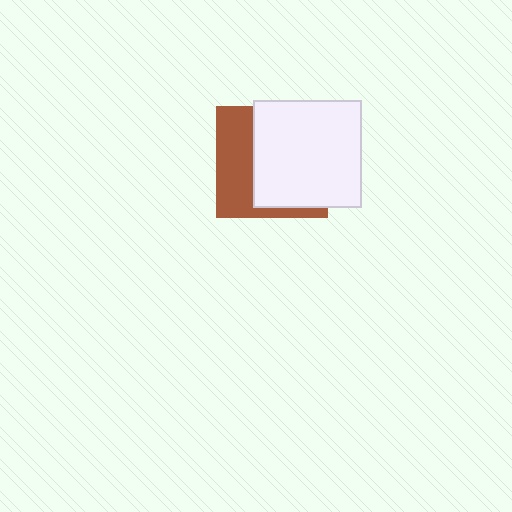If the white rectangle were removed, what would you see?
You would see the complete brown square.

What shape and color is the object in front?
The object in front is a white rectangle.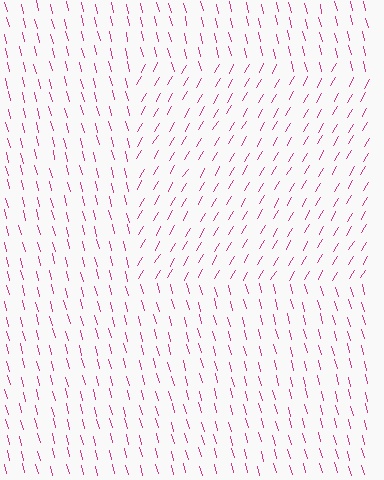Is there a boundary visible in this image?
Yes, there is a texture boundary formed by a change in line orientation.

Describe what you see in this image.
The image is filled with small magenta line segments. A rectangle region in the image has lines oriented differently from the surrounding lines, creating a visible texture boundary.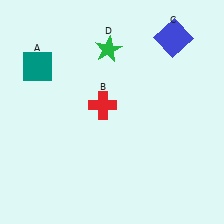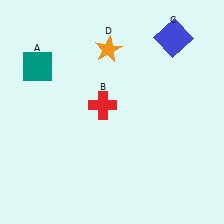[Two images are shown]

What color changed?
The star (D) changed from green in Image 1 to orange in Image 2.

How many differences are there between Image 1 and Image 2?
There is 1 difference between the two images.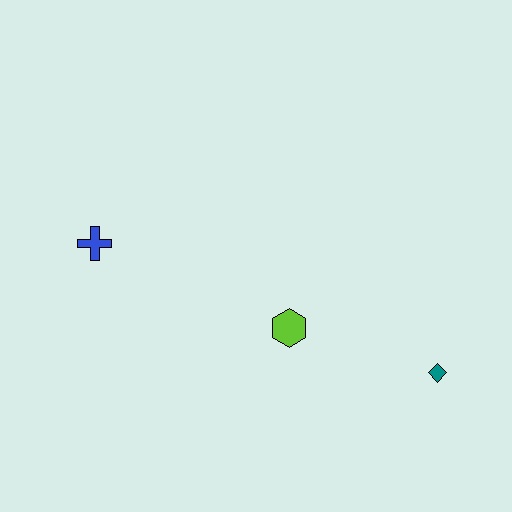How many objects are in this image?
There are 3 objects.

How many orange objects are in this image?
There are no orange objects.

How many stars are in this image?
There are no stars.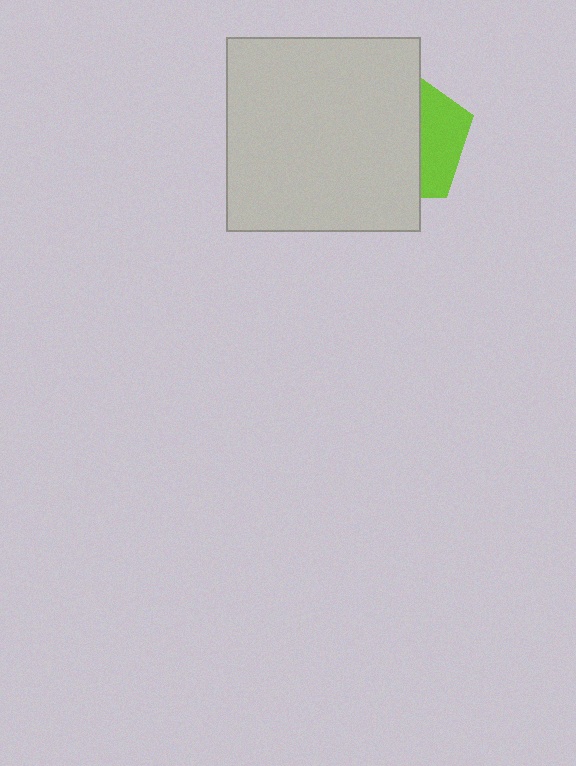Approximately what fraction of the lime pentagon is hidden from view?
Roughly 68% of the lime pentagon is hidden behind the light gray square.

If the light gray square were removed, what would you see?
You would see the complete lime pentagon.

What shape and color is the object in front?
The object in front is a light gray square.